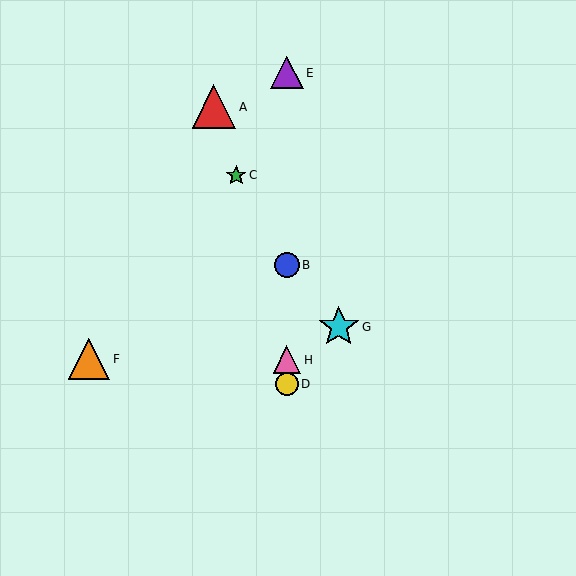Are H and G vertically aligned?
No, H is at x≈287 and G is at x≈339.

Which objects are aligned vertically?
Objects B, D, E, H are aligned vertically.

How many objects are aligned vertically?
4 objects (B, D, E, H) are aligned vertically.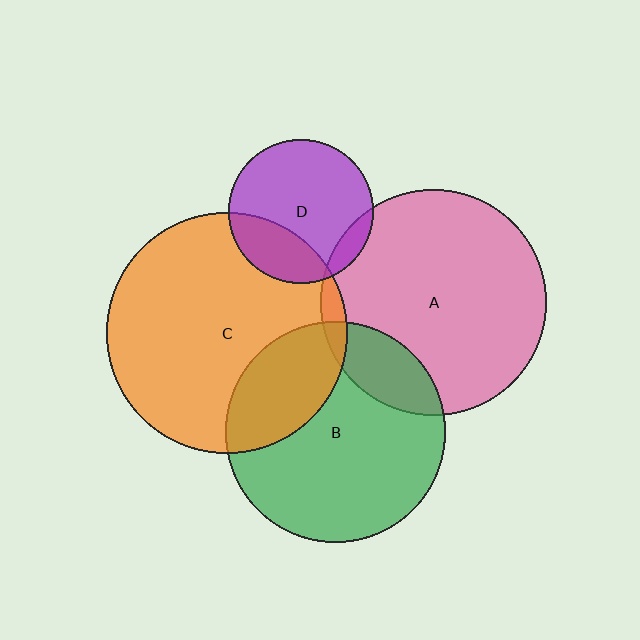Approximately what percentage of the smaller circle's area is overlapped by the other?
Approximately 5%.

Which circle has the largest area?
Circle C (orange).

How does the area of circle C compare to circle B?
Approximately 1.2 times.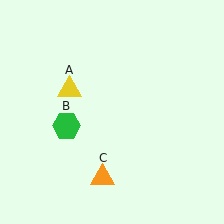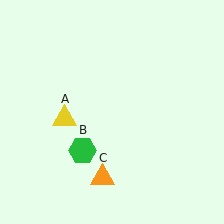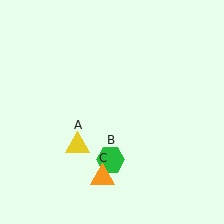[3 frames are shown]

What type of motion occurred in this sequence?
The yellow triangle (object A), green hexagon (object B) rotated counterclockwise around the center of the scene.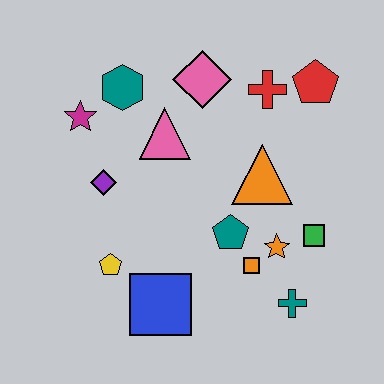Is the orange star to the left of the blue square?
No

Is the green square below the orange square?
No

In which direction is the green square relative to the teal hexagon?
The green square is to the right of the teal hexagon.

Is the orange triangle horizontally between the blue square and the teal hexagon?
No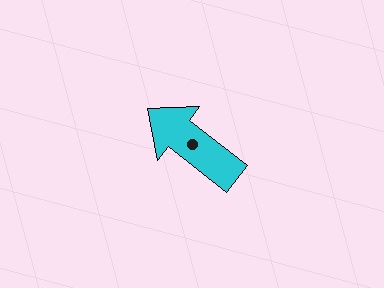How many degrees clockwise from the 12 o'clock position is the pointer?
Approximately 308 degrees.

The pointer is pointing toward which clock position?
Roughly 10 o'clock.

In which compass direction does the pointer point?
Northwest.